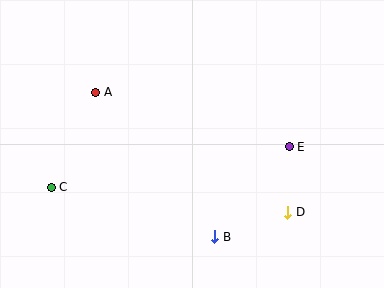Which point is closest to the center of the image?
Point B at (215, 237) is closest to the center.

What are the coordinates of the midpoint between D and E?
The midpoint between D and E is at (289, 180).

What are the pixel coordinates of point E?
Point E is at (289, 147).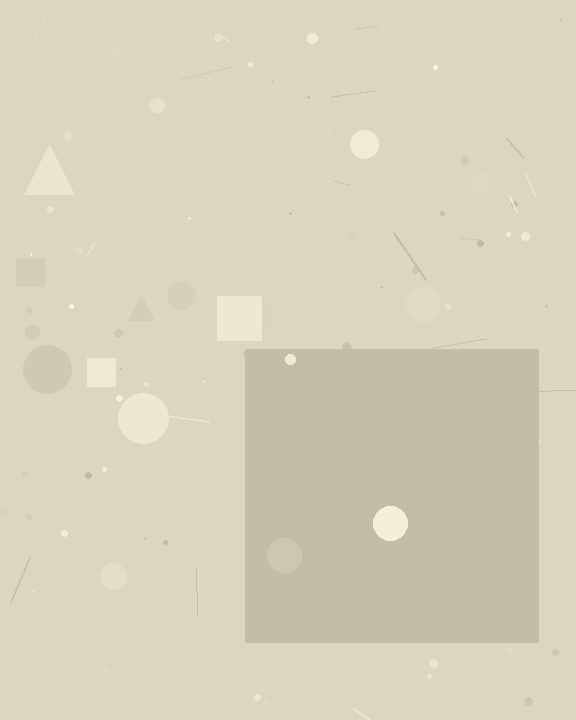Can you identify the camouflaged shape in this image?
The camouflaged shape is a square.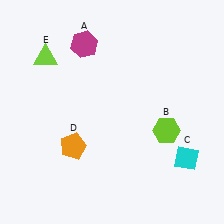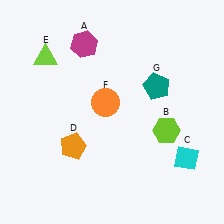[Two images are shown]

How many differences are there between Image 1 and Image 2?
There are 2 differences between the two images.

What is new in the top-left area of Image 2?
An orange circle (F) was added in the top-left area of Image 2.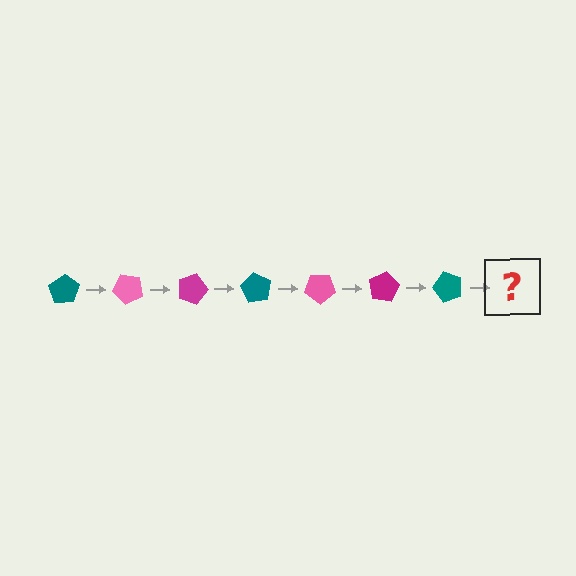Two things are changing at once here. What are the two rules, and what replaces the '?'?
The two rules are that it rotates 45 degrees each step and the color cycles through teal, pink, and magenta. The '?' should be a pink pentagon, rotated 315 degrees from the start.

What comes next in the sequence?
The next element should be a pink pentagon, rotated 315 degrees from the start.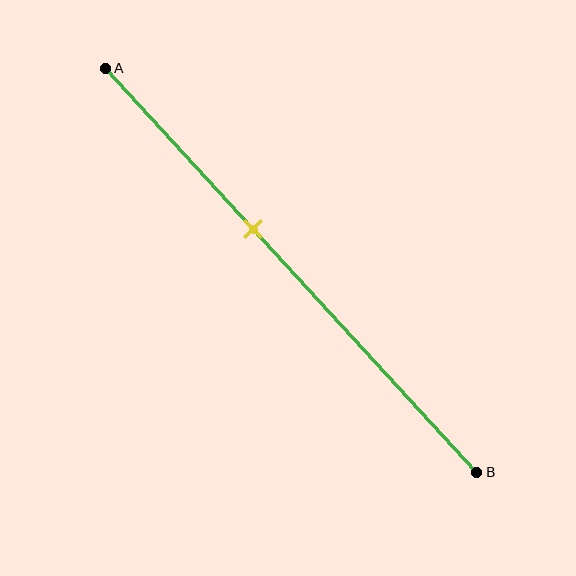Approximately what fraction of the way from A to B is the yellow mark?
The yellow mark is approximately 40% of the way from A to B.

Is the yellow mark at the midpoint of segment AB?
No, the mark is at about 40% from A, not at the 50% midpoint.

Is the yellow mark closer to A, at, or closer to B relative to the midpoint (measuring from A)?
The yellow mark is closer to point A than the midpoint of segment AB.